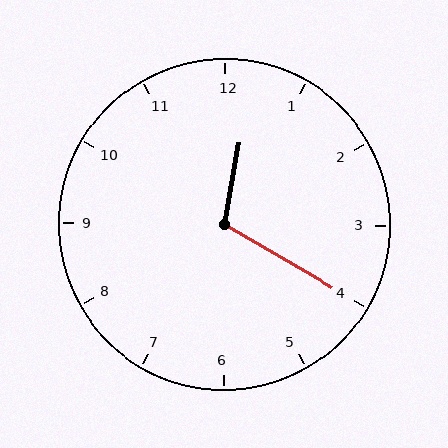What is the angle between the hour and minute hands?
Approximately 110 degrees.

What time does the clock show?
12:20.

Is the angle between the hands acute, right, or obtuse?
It is obtuse.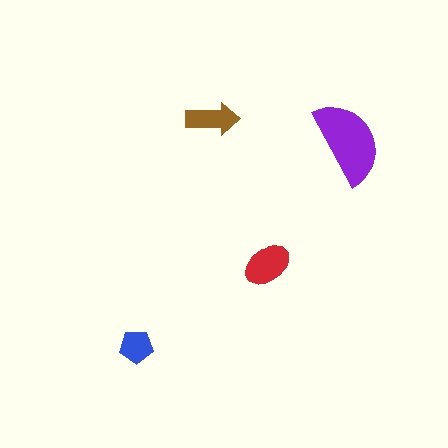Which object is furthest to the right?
The purple semicircle is rightmost.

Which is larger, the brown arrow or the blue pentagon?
The brown arrow.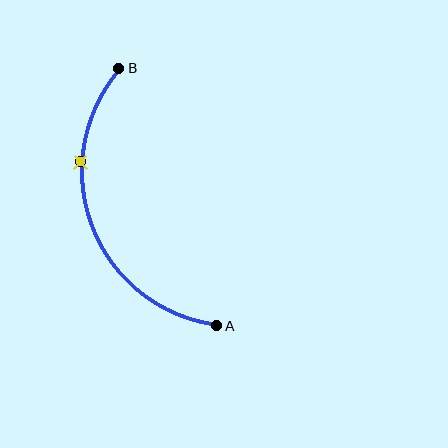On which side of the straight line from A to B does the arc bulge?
The arc bulges to the left of the straight line connecting A and B.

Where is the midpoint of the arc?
The arc midpoint is the point on the curve farthest from the straight line joining A and B. It sits to the left of that line.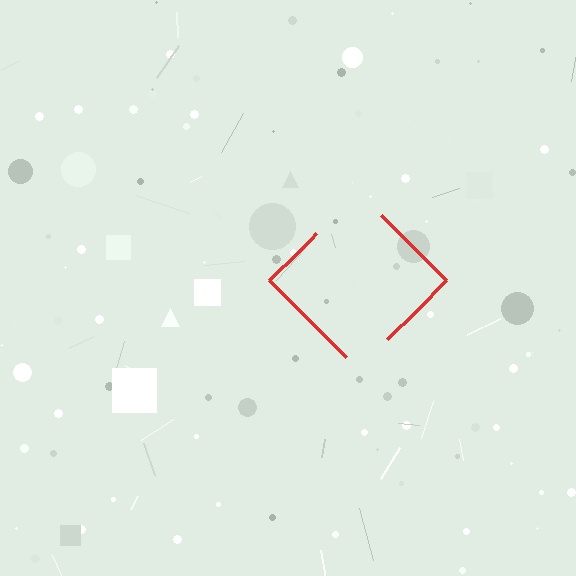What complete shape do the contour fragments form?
The contour fragments form a diamond.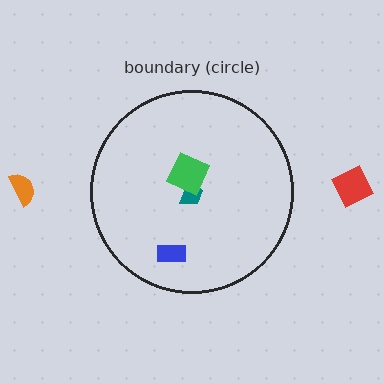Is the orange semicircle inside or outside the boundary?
Outside.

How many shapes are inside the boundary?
3 inside, 2 outside.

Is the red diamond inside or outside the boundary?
Outside.